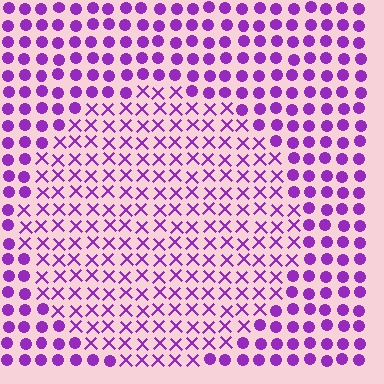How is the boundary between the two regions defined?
The boundary is defined by a change in element shape: X marks inside vs. circles outside. All elements share the same color and spacing.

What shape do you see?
I see a circle.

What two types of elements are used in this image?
The image uses X marks inside the circle region and circles outside it.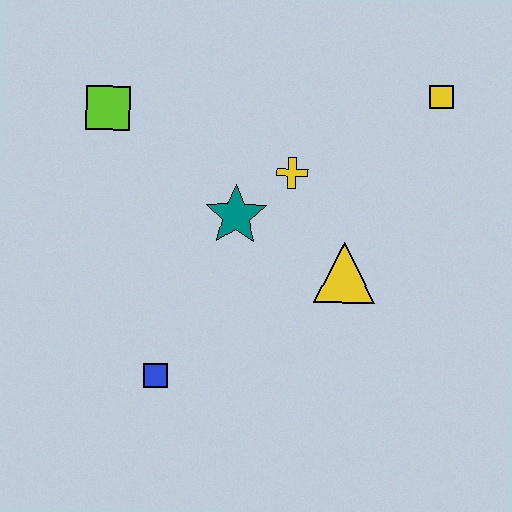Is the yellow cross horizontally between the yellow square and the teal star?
Yes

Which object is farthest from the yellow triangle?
The lime square is farthest from the yellow triangle.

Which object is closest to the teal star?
The yellow cross is closest to the teal star.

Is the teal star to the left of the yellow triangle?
Yes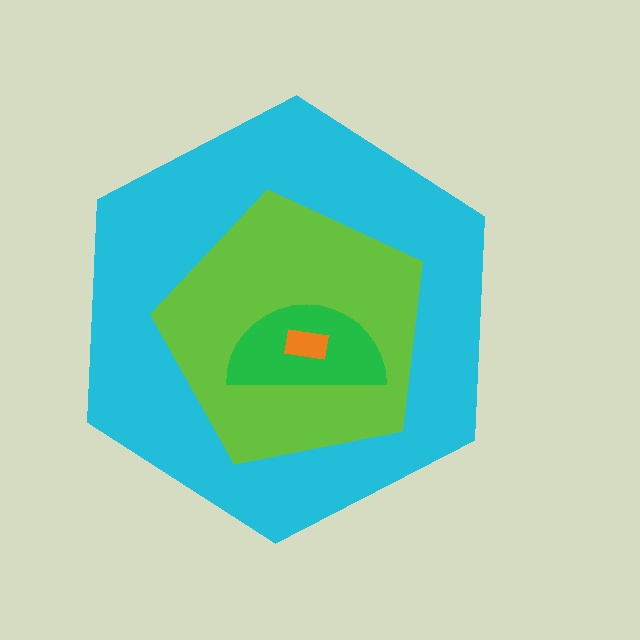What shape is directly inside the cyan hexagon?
The lime pentagon.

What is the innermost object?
The orange rectangle.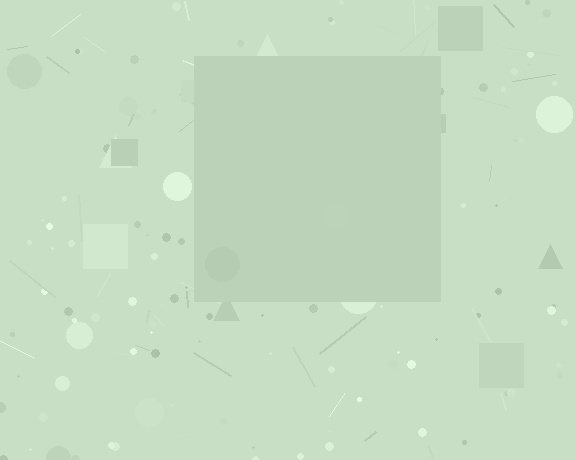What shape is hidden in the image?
A square is hidden in the image.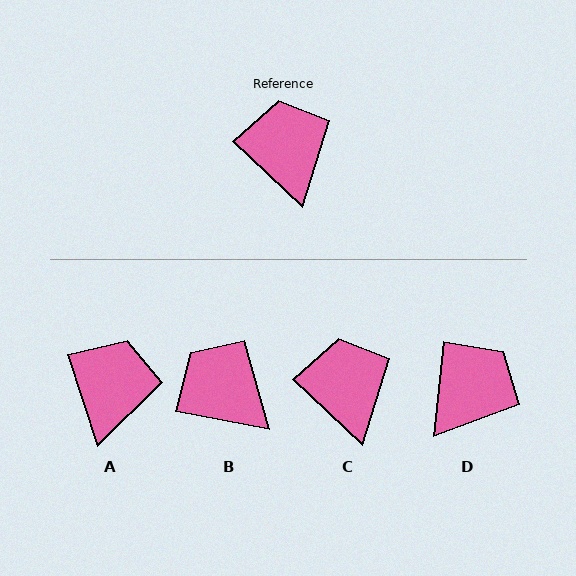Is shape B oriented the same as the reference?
No, it is off by about 33 degrees.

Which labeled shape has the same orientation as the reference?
C.